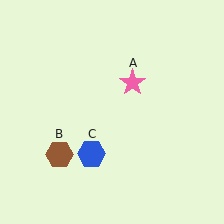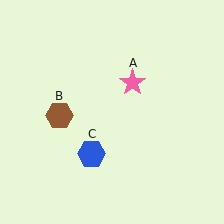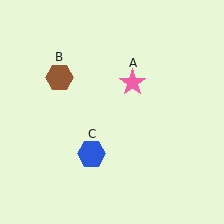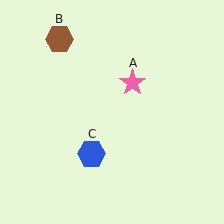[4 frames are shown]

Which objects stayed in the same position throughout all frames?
Pink star (object A) and blue hexagon (object C) remained stationary.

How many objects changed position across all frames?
1 object changed position: brown hexagon (object B).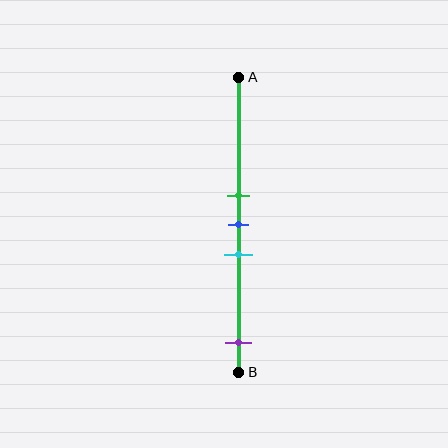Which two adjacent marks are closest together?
The green and blue marks are the closest adjacent pair.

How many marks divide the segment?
There are 4 marks dividing the segment.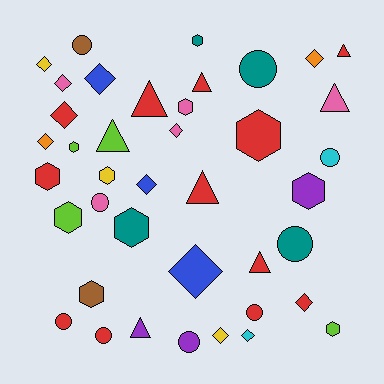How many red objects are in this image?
There are 12 red objects.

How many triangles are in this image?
There are 8 triangles.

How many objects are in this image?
There are 40 objects.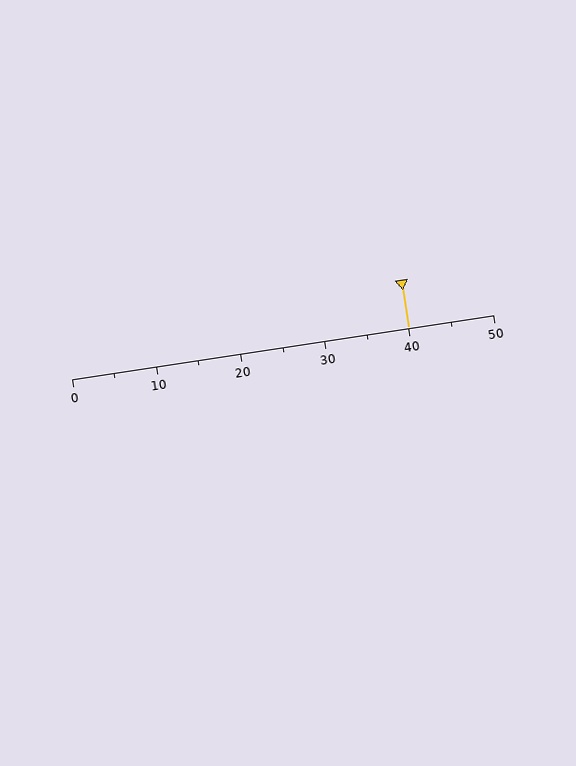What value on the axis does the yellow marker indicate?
The marker indicates approximately 40.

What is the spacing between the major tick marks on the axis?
The major ticks are spaced 10 apart.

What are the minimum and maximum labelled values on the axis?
The axis runs from 0 to 50.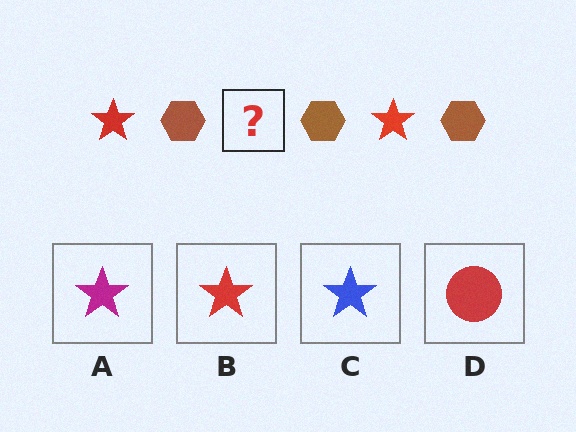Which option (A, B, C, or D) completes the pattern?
B.